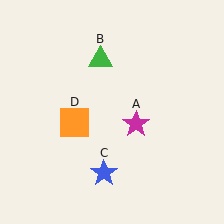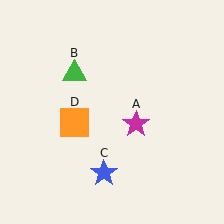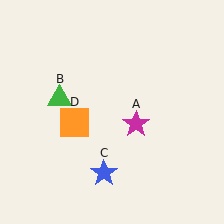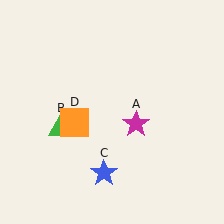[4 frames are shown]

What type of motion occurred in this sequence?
The green triangle (object B) rotated counterclockwise around the center of the scene.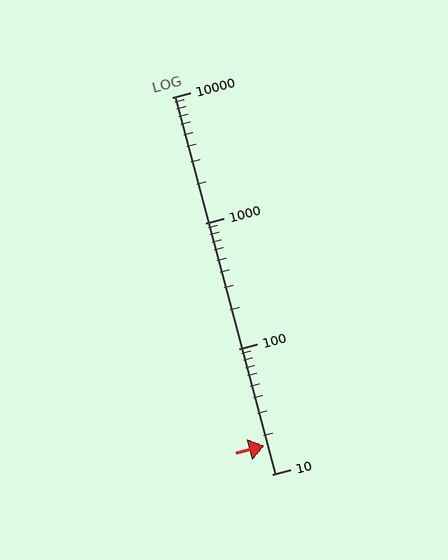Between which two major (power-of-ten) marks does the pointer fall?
The pointer is between 10 and 100.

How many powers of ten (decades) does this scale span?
The scale spans 3 decades, from 10 to 10000.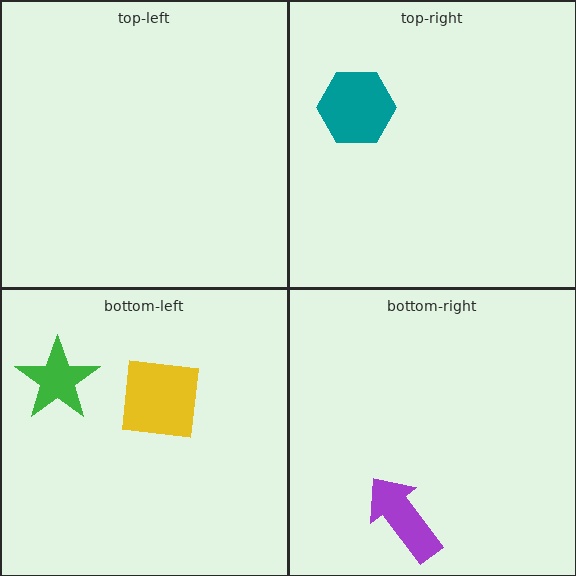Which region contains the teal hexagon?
The top-right region.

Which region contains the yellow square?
The bottom-left region.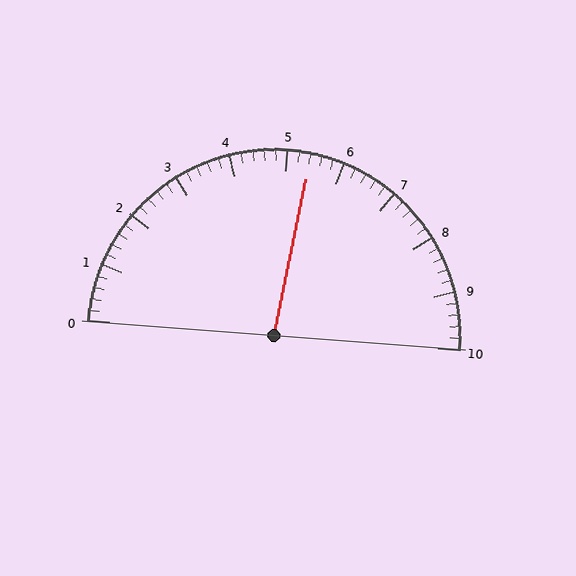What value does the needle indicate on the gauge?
The needle indicates approximately 5.4.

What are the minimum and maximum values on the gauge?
The gauge ranges from 0 to 10.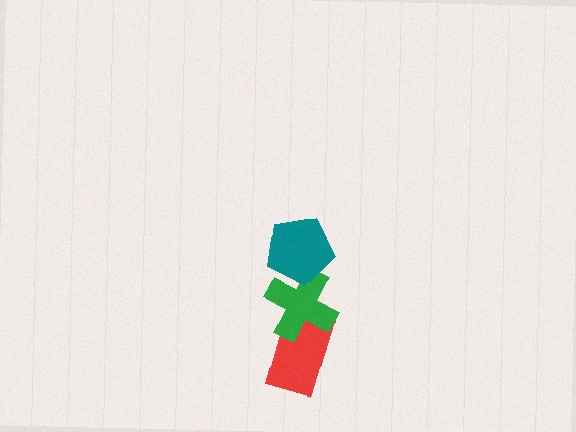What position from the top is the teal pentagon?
The teal pentagon is 1st from the top.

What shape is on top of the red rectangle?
The green cross is on top of the red rectangle.